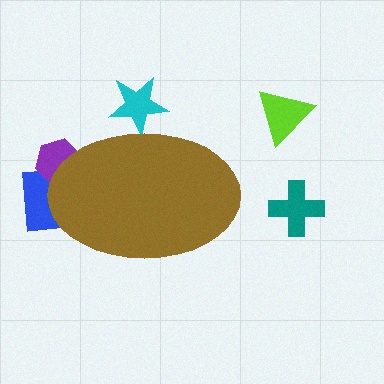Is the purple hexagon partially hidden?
Yes, the purple hexagon is partially hidden behind the brown ellipse.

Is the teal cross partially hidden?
No, the teal cross is fully visible.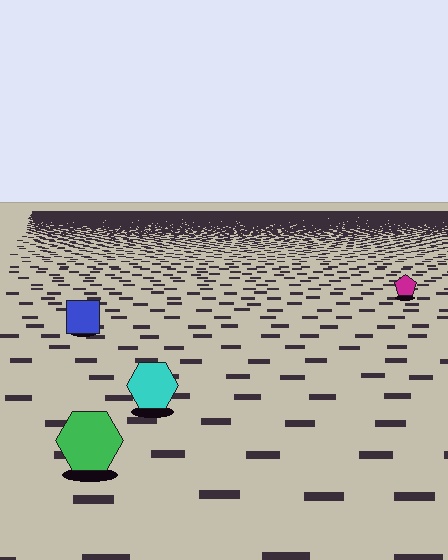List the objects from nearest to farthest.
From nearest to farthest: the green hexagon, the cyan hexagon, the blue square, the magenta pentagon.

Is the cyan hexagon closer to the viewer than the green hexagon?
No. The green hexagon is closer — you can tell from the texture gradient: the ground texture is coarser near it.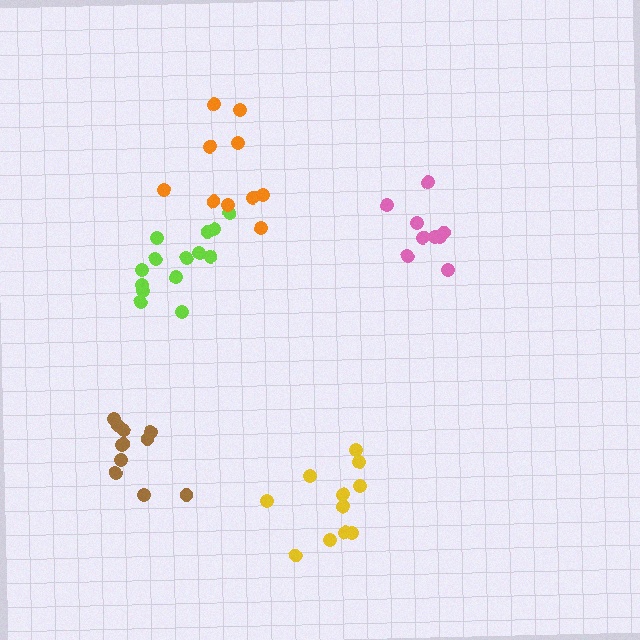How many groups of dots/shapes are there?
There are 5 groups.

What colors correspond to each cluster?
The clusters are colored: pink, lime, brown, orange, yellow.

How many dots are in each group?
Group 1: 9 dots, Group 2: 14 dots, Group 3: 11 dots, Group 4: 10 dots, Group 5: 11 dots (55 total).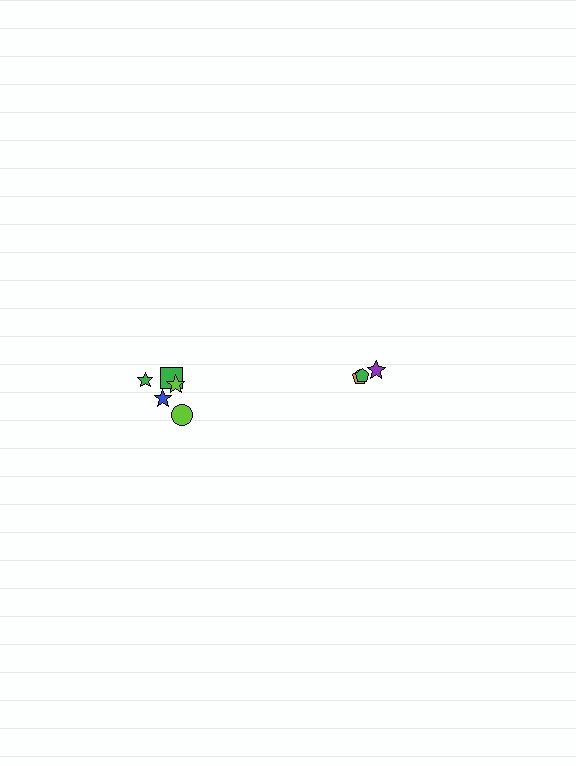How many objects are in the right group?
There are 3 objects.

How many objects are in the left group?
There are 5 objects.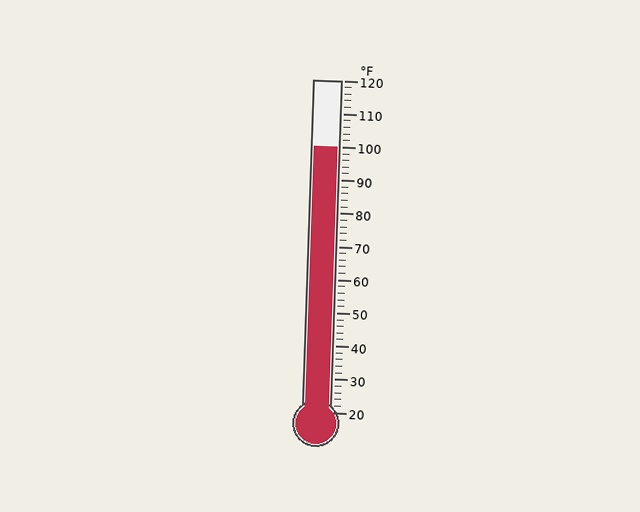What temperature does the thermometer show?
The thermometer shows approximately 100°F.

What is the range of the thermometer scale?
The thermometer scale ranges from 20°F to 120°F.